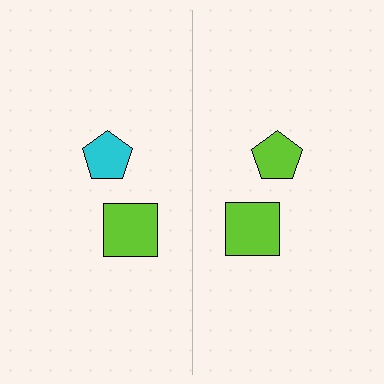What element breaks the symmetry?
The lime pentagon on the right side breaks the symmetry — its mirror counterpart is cyan.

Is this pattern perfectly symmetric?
No, the pattern is not perfectly symmetric. The lime pentagon on the right side breaks the symmetry — its mirror counterpart is cyan.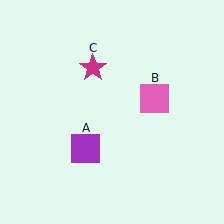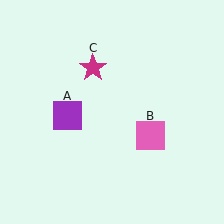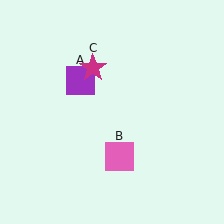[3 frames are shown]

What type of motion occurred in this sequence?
The purple square (object A), pink square (object B) rotated clockwise around the center of the scene.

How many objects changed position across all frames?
2 objects changed position: purple square (object A), pink square (object B).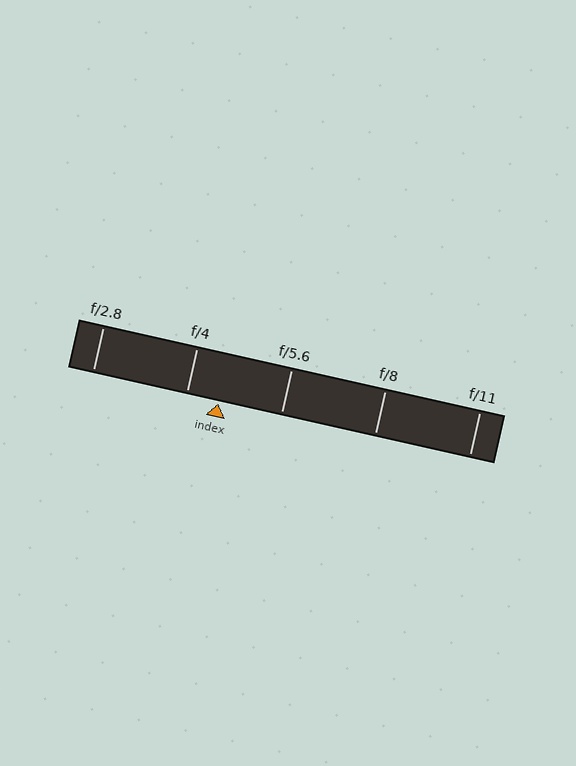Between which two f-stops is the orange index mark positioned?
The index mark is between f/4 and f/5.6.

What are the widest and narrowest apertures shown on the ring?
The widest aperture shown is f/2.8 and the narrowest is f/11.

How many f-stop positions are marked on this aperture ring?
There are 5 f-stop positions marked.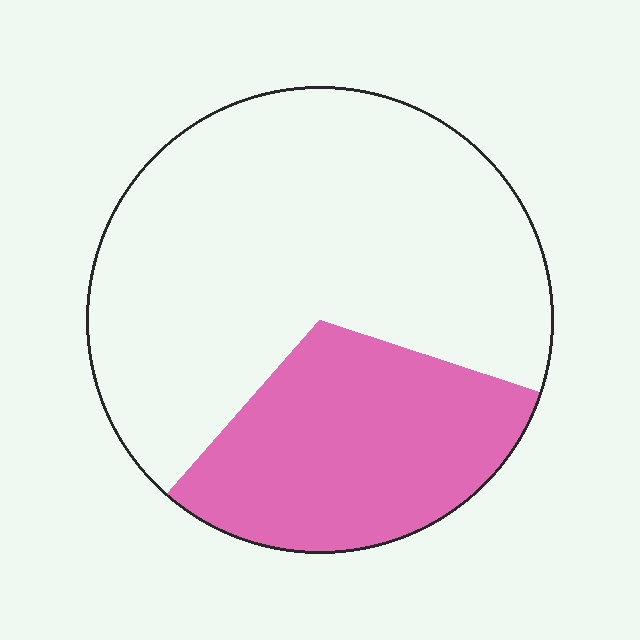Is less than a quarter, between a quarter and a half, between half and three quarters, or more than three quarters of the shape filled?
Between a quarter and a half.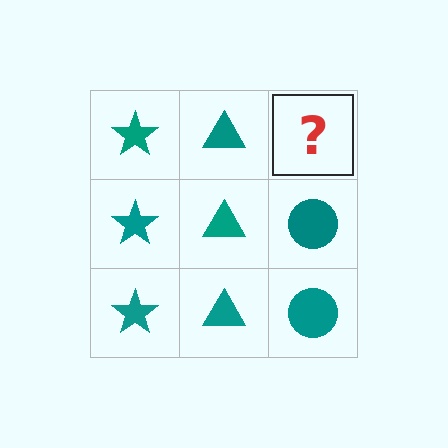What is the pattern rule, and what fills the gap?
The rule is that each column has a consistent shape. The gap should be filled with a teal circle.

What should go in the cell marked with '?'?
The missing cell should contain a teal circle.